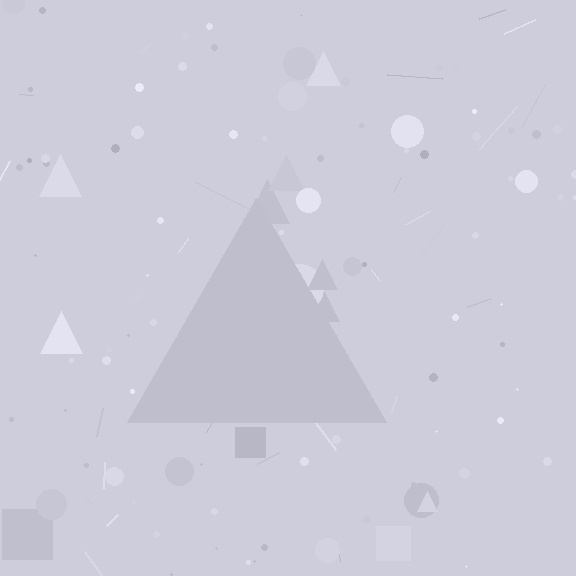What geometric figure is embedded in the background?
A triangle is embedded in the background.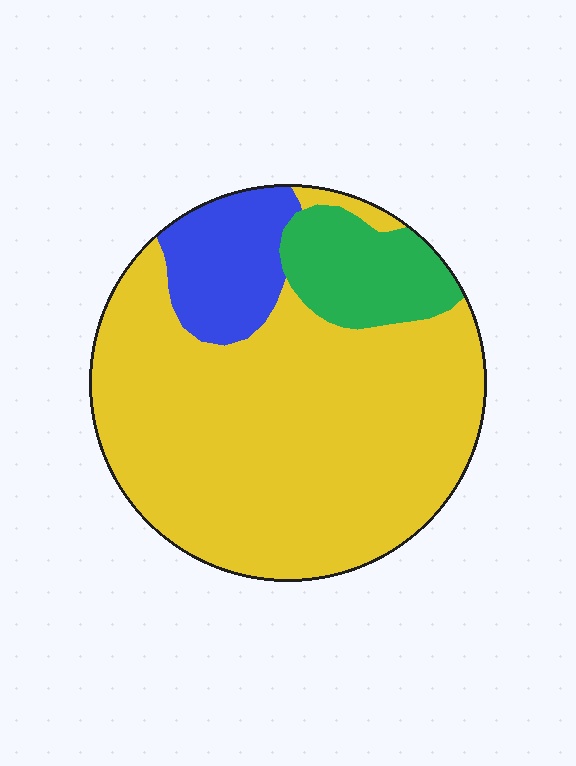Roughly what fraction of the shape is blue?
Blue covers about 15% of the shape.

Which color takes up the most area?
Yellow, at roughly 75%.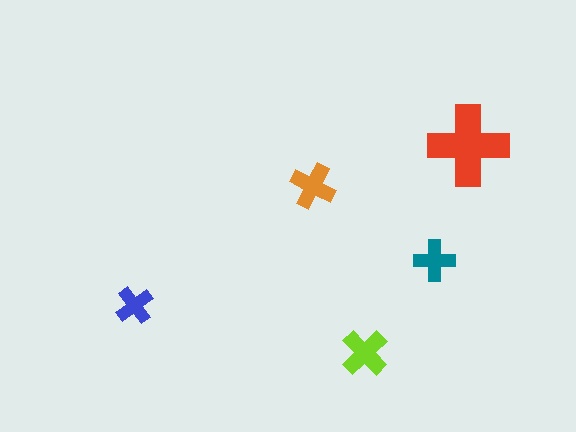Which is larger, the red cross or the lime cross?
The red one.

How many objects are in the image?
There are 5 objects in the image.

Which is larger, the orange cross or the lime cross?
The lime one.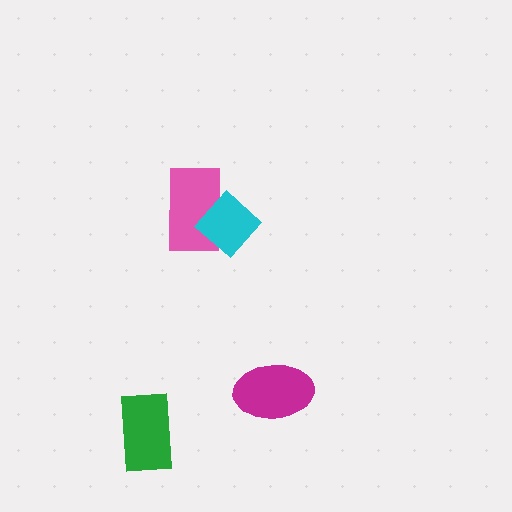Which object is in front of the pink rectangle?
The cyan diamond is in front of the pink rectangle.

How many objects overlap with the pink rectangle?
1 object overlaps with the pink rectangle.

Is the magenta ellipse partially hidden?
No, no other shape covers it.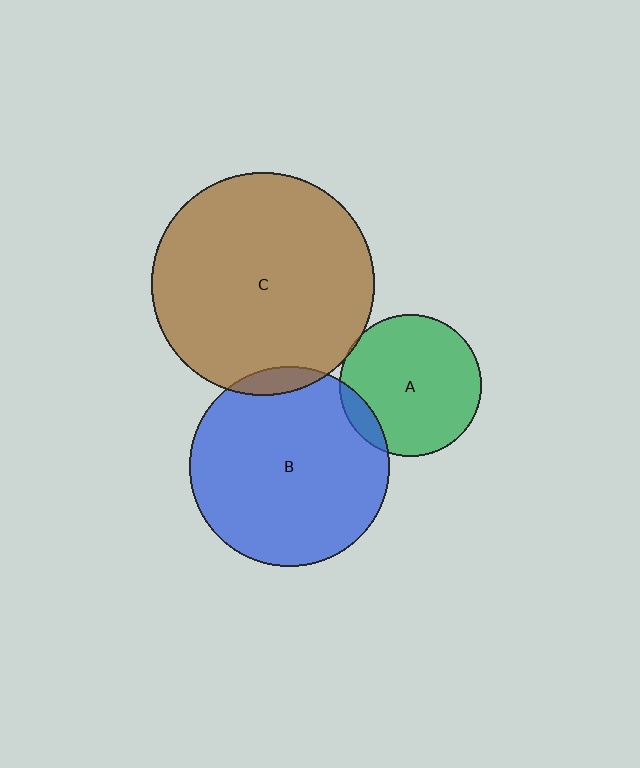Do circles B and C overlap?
Yes.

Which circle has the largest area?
Circle C (brown).